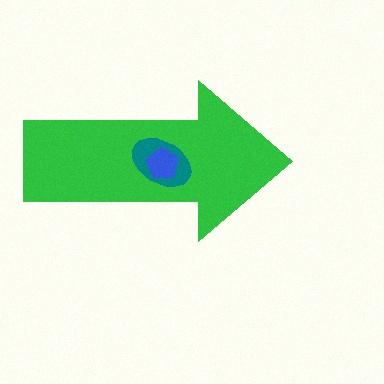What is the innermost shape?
The blue pentagon.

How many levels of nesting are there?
3.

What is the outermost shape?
The green arrow.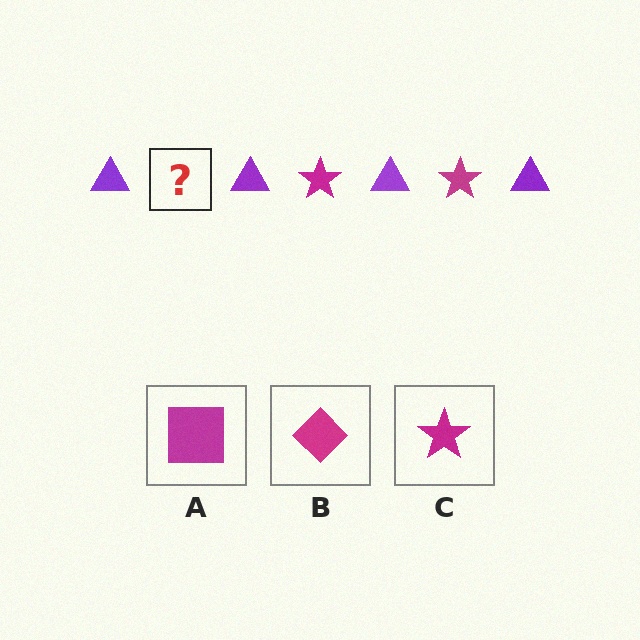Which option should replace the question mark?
Option C.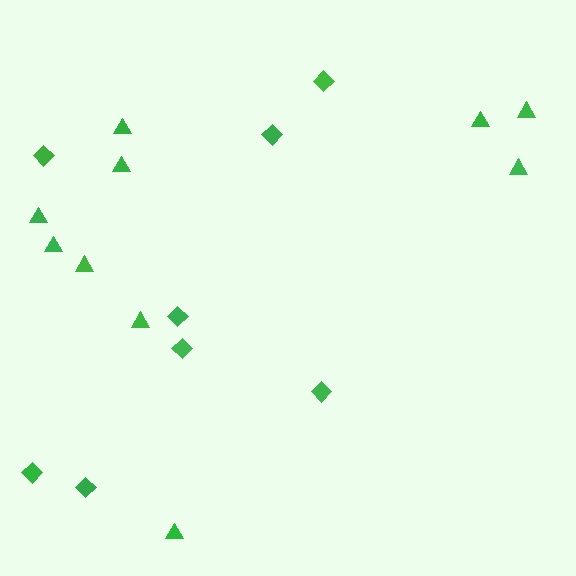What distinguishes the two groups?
There are 2 groups: one group of triangles (10) and one group of diamonds (8).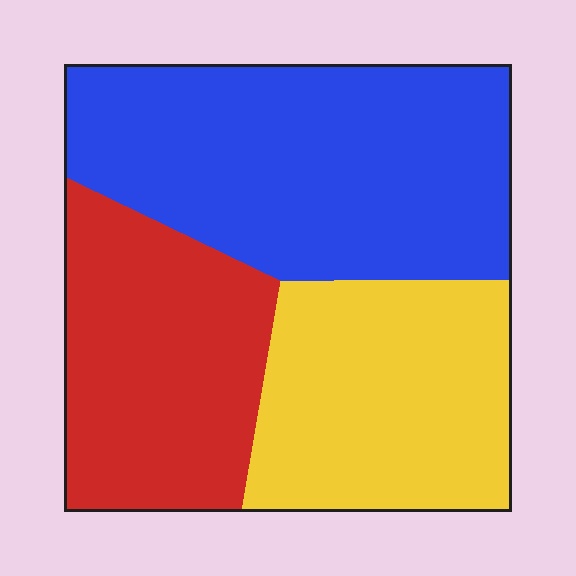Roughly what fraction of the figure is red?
Red takes up about one quarter (1/4) of the figure.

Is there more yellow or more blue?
Blue.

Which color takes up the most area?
Blue, at roughly 45%.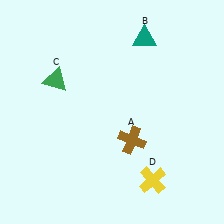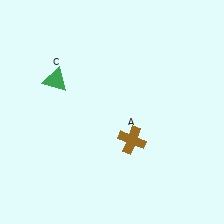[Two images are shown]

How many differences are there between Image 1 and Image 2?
There are 2 differences between the two images.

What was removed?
The yellow cross (D), the teal triangle (B) were removed in Image 2.